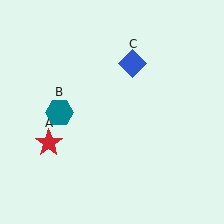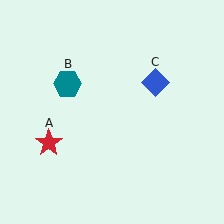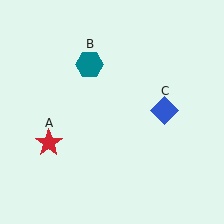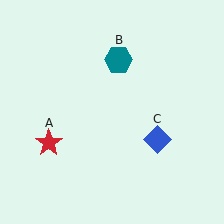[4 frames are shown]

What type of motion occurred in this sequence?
The teal hexagon (object B), blue diamond (object C) rotated clockwise around the center of the scene.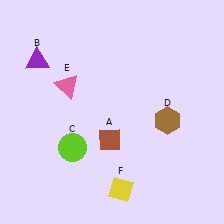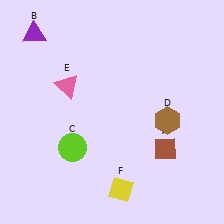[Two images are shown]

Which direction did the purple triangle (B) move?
The purple triangle (B) moved up.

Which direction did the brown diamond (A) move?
The brown diamond (A) moved right.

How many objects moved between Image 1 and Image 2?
2 objects moved between the two images.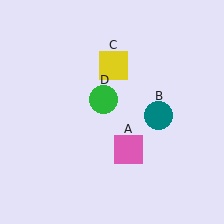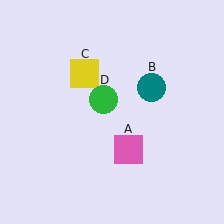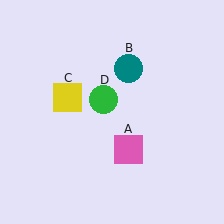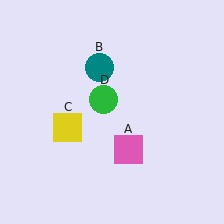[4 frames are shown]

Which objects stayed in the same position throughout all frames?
Pink square (object A) and green circle (object D) remained stationary.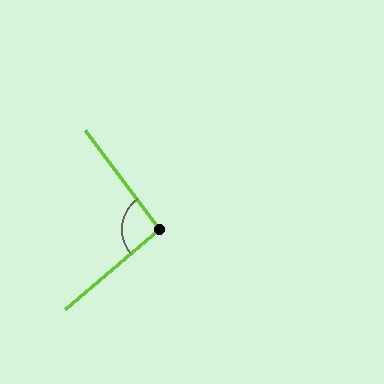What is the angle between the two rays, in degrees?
Approximately 94 degrees.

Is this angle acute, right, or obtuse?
It is approximately a right angle.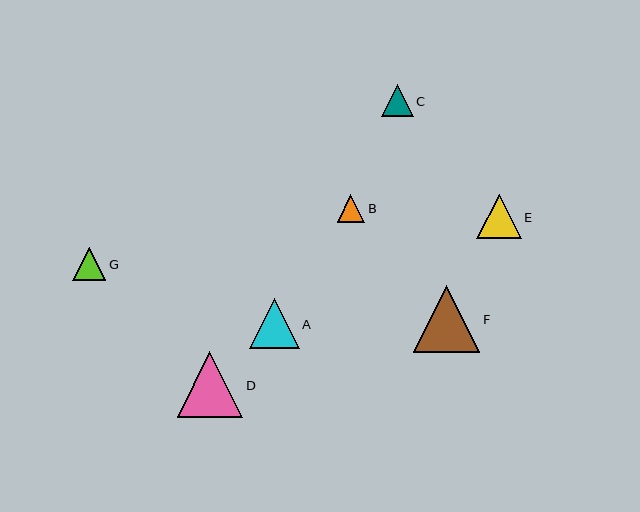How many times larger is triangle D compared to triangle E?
Triangle D is approximately 1.5 times the size of triangle E.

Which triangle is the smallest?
Triangle B is the smallest with a size of approximately 28 pixels.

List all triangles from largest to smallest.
From largest to smallest: F, D, A, E, G, C, B.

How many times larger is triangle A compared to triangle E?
Triangle A is approximately 1.1 times the size of triangle E.